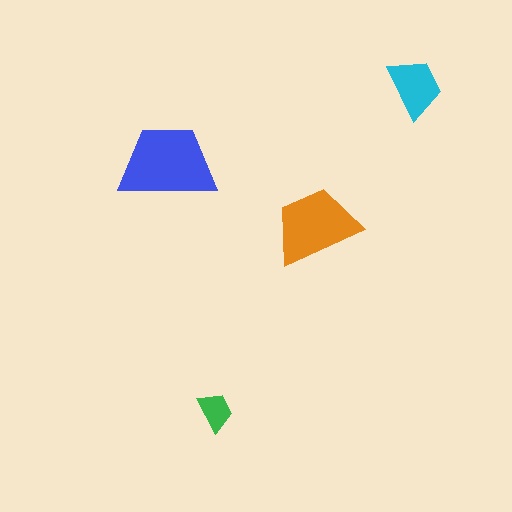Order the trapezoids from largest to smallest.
the blue one, the orange one, the cyan one, the green one.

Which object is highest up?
The cyan trapezoid is topmost.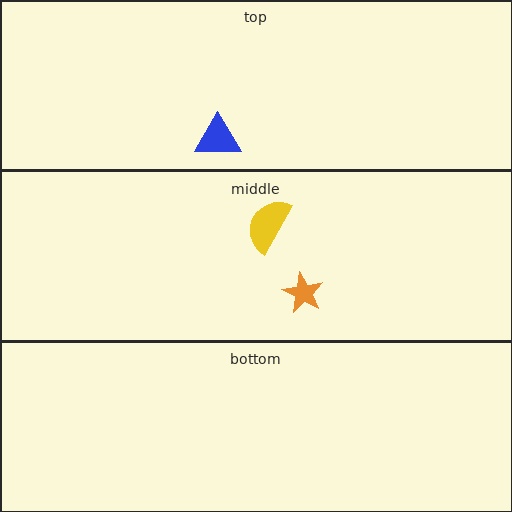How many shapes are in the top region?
1.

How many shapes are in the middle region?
2.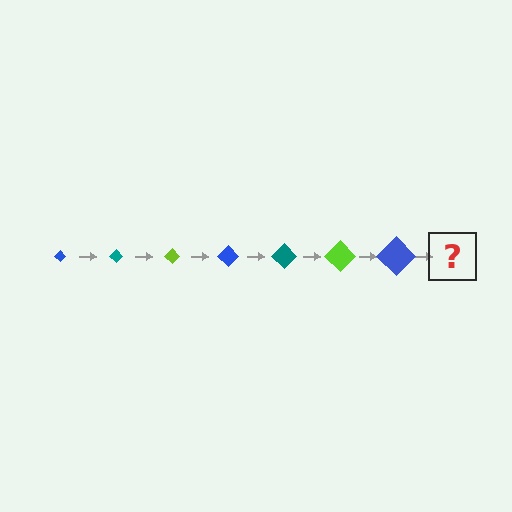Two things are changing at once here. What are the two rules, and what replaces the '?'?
The two rules are that the diamond grows larger each step and the color cycles through blue, teal, and lime. The '?' should be a teal diamond, larger than the previous one.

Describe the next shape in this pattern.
It should be a teal diamond, larger than the previous one.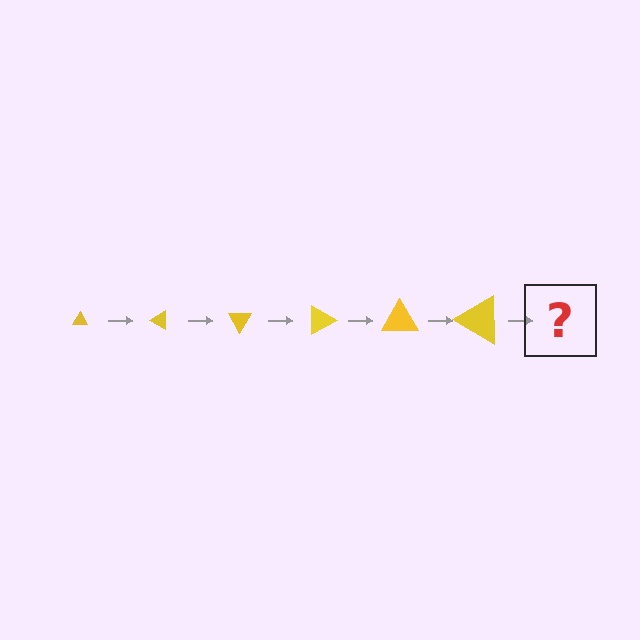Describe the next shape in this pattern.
It should be a triangle, larger than the previous one and rotated 180 degrees from the start.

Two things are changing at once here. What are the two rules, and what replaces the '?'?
The two rules are that the triangle grows larger each step and it rotates 30 degrees each step. The '?' should be a triangle, larger than the previous one and rotated 180 degrees from the start.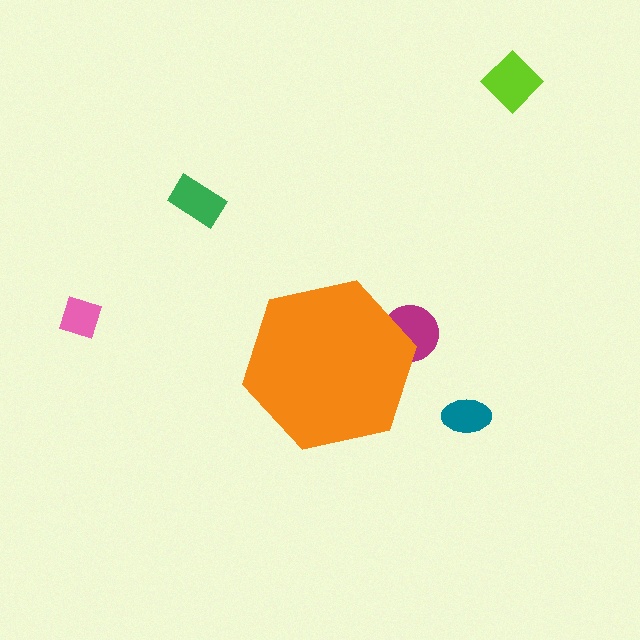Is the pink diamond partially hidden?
No, the pink diamond is fully visible.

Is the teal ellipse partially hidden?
No, the teal ellipse is fully visible.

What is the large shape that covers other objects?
An orange hexagon.